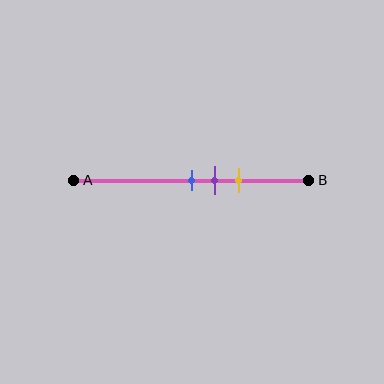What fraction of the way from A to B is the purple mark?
The purple mark is approximately 60% (0.6) of the way from A to B.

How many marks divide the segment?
There are 3 marks dividing the segment.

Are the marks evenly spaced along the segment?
Yes, the marks are approximately evenly spaced.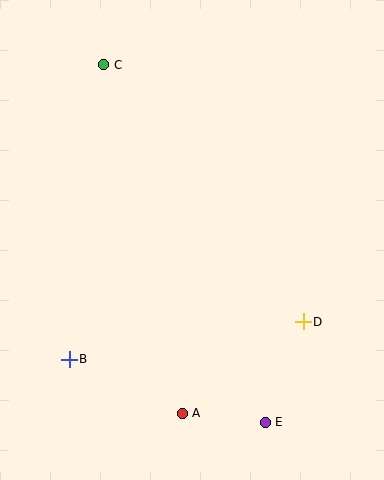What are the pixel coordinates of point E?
Point E is at (265, 422).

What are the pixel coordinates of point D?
Point D is at (303, 322).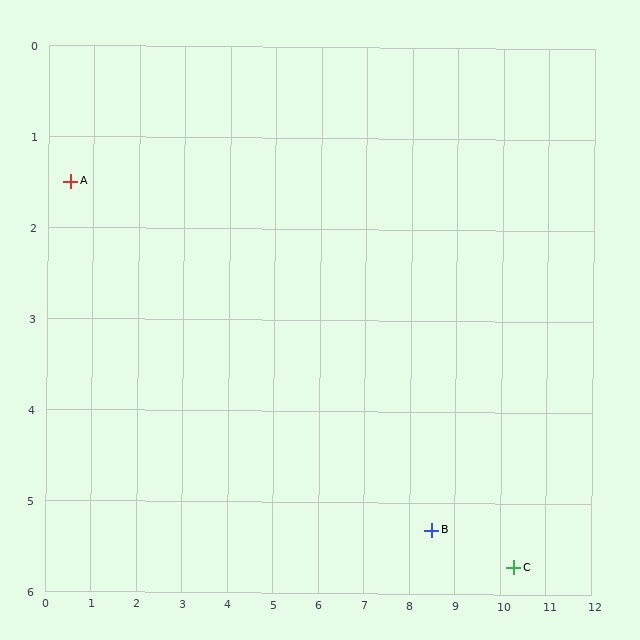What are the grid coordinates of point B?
Point B is at approximately (8.5, 5.3).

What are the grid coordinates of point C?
Point C is at approximately (10.3, 5.7).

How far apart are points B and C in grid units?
Points B and C are about 1.8 grid units apart.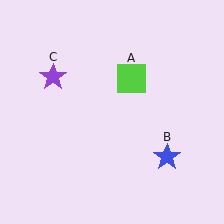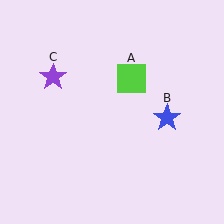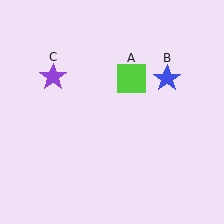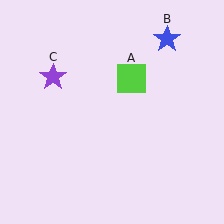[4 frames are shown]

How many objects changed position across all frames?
1 object changed position: blue star (object B).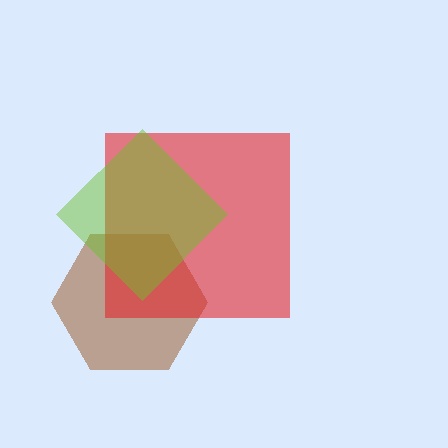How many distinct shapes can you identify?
There are 3 distinct shapes: a brown hexagon, a red square, a lime diamond.